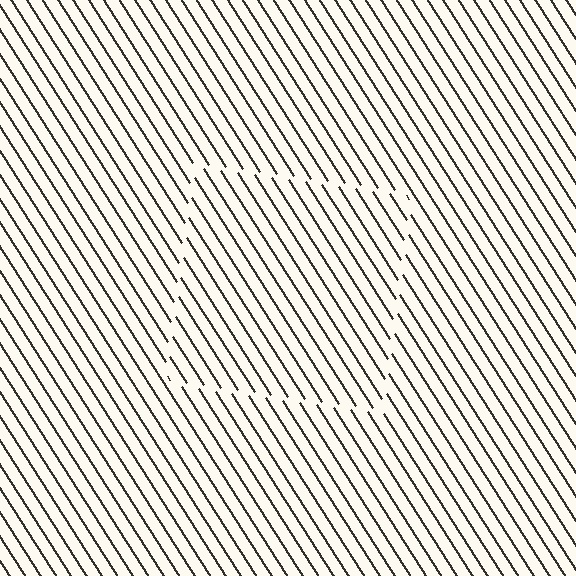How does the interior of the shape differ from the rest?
The interior of the shape contains the same grating, shifted by half a period — the contour is defined by the phase discontinuity where line-ends from the inner and outer gratings abut.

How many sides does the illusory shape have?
4 sides — the line-ends trace a square.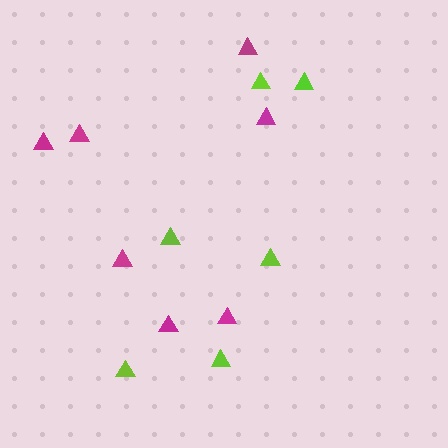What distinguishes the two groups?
There are 2 groups: one group of lime triangles (6) and one group of magenta triangles (7).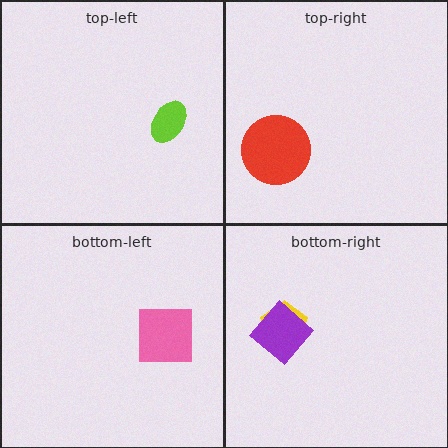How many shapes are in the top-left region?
1.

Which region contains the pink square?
The bottom-left region.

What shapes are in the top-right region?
The red circle.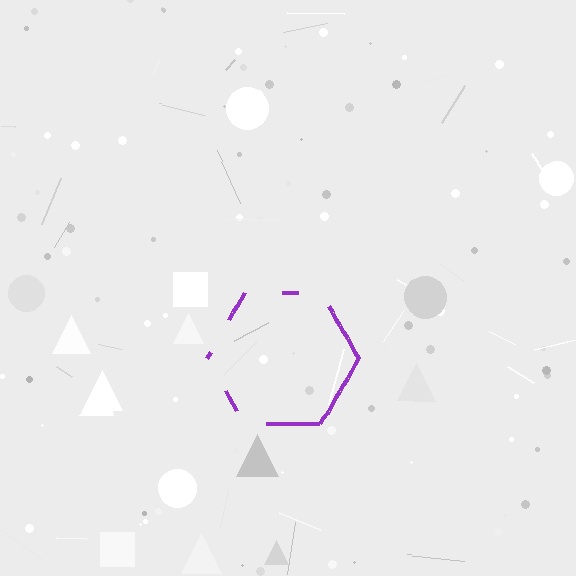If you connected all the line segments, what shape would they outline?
They would outline a hexagon.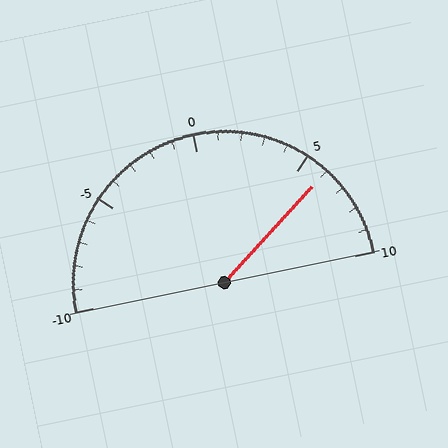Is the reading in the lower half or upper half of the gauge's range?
The reading is in the upper half of the range (-10 to 10).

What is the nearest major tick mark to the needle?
The nearest major tick mark is 5.